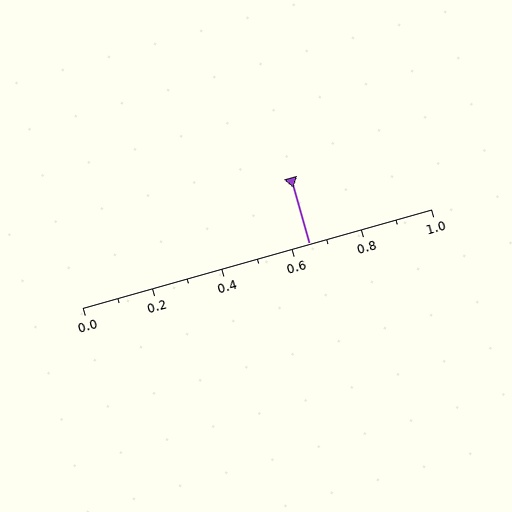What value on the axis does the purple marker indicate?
The marker indicates approximately 0.65.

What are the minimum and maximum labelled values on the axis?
The axis runs from 0.0 to 1.0.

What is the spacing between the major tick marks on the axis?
The major ticks are spaced 0.2 apart.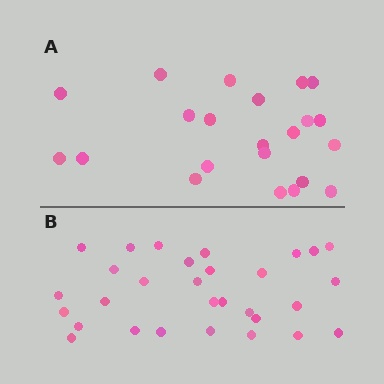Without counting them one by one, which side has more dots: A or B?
Region B (the bottom region) has more dots.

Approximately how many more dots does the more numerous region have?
Region B has roughly 8 or so more dots than region A.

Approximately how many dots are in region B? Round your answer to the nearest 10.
About 30 dots.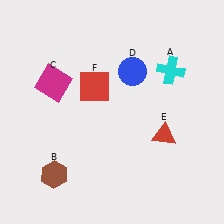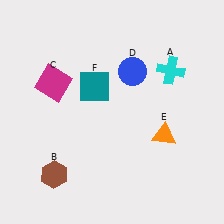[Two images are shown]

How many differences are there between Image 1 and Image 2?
There are 2 differences between the two images.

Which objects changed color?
E changed from red to orange. F changed from red to teal.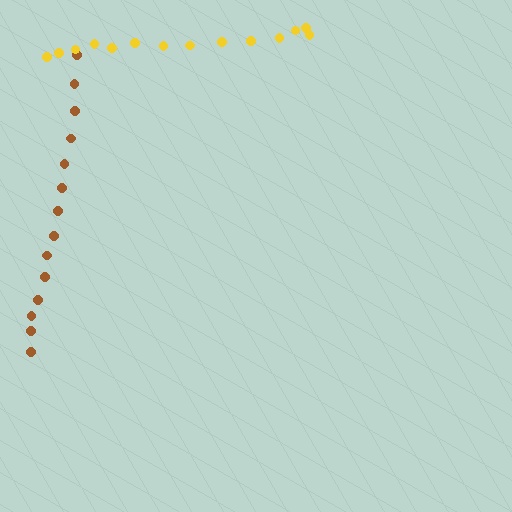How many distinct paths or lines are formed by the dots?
There are 2 distinct paths.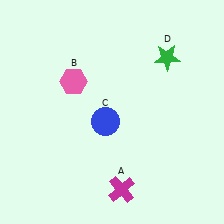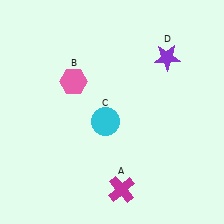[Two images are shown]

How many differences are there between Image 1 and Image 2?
There are 2 differences between the two images.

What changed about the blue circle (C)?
In Image 1, C is blue. In Image 2, it changed to cyan.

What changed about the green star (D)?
In Image 1, D is green. In Image 2, it changed to purple.